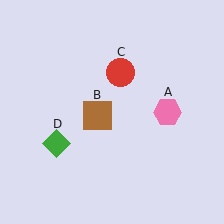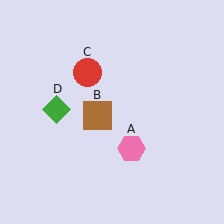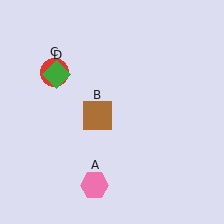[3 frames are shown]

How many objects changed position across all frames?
3 objects changed position: pink hexagon (object A), red circle (object C), green diamond (object D).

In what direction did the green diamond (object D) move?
The green diamond (object D) moved up.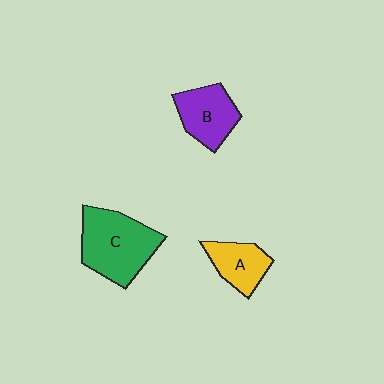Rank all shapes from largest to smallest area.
From largest to smallest: C (green), B (purple), A (yellow).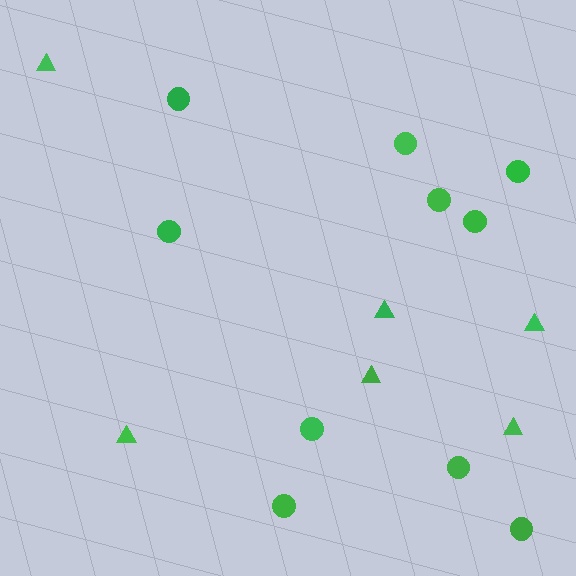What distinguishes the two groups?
There are 2 groups: one group of triangles (6) and one group of circles (10).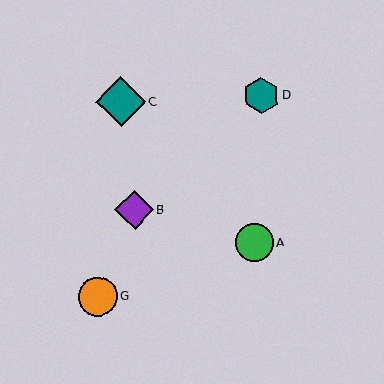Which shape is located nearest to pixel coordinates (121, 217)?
The purple diamond (labeled B) at (134, 210) is nearest to that location.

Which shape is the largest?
The teal diamond (labeled C) is the largest.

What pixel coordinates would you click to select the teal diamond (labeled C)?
Click at (121, 102) to select the teal diamond C.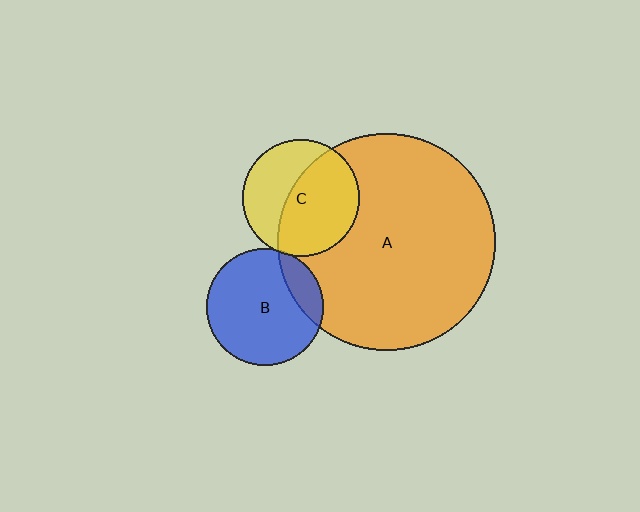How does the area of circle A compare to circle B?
Approximately 3.4 times.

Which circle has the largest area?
Circle A (orange).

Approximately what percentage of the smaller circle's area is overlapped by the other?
Approximately 15%.